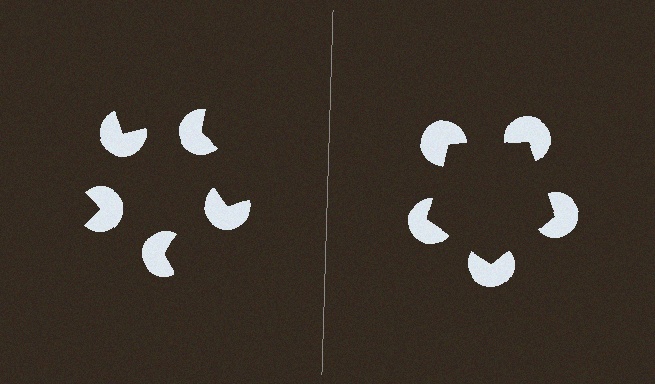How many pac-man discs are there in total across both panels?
10 — 5 on each side.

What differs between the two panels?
The pac-man discs are positioned identically on both sides; only the wedge orientations differ. On the right they align to a pentagon; on the left they are misaligned.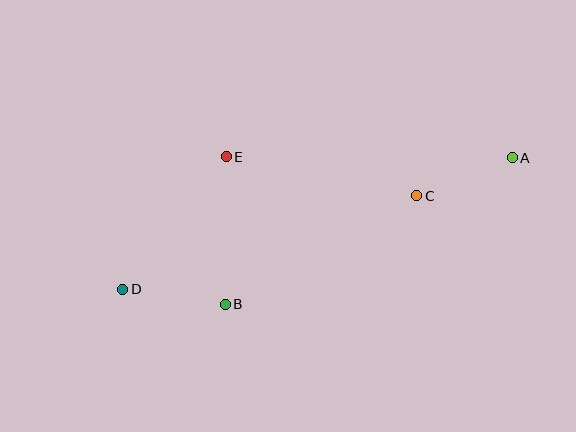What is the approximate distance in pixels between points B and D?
The distance between B and D is approximately 103 pixels.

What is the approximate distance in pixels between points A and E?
The distance between A and E is approximately 286 pixels.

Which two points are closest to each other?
Points A and C are closest to each other.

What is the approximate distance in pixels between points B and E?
The distance between B and E is approximately 147 pixels.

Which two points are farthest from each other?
Points A and D are farthest from each other.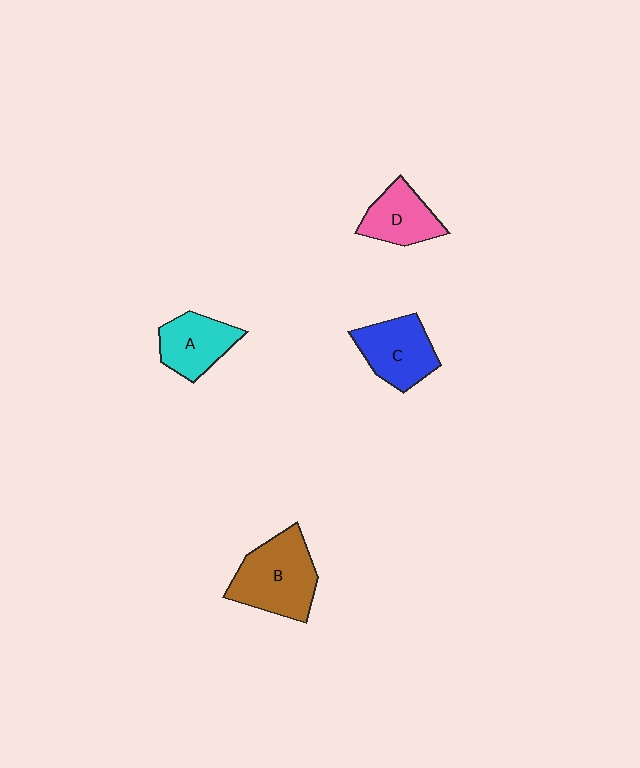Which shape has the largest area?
Shape B (brown).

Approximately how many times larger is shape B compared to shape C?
Approximately 1.3 times.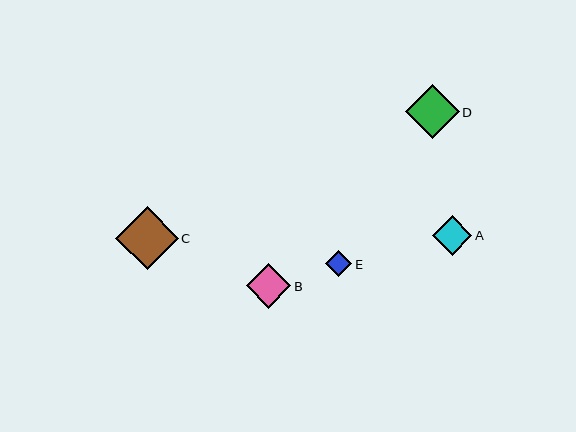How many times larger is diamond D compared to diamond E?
Diamond D is approximately 2.1 times the size of diamond E.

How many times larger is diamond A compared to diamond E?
Diamond A is approximately 1.5 times the size of diamond E.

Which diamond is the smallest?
Diamond E is the smallest with a size of approximately 26 pixels.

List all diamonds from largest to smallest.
From largest to smallest: C, D, B, A, E.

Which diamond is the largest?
Diamond C is the largest with a size of approximately 63 pixels.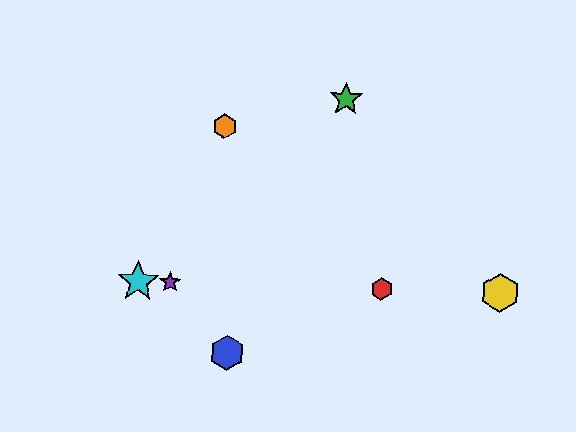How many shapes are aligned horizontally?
4 shapes (the red hexagon, the yellow hexagon, the purple star, the cyan star) are aligned horizontally.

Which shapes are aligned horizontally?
The red hexagon, the yellow hexagon, the purple star, the cyan star are aligned horizontally.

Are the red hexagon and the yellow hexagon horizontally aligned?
Yes, both are at y≈289.